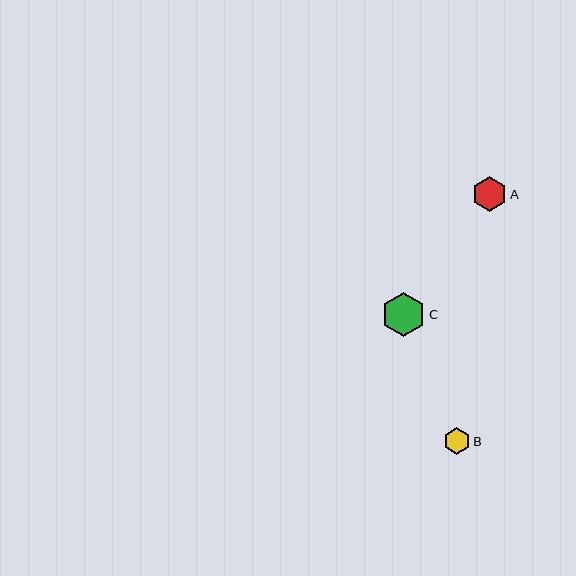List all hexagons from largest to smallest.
From largest to smallest: C, A, B.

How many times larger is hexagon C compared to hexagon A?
Hexagon C is approximately 1.3 times the size of hexagon A.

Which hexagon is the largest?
Hexagon C is the largest with a size of approximately 44 pixels.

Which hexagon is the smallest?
Hexagon B is the smallest with a size of approximately 26 pixels.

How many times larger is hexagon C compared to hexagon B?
Hexagon C is approximately 1.7 times the size of hexagon B.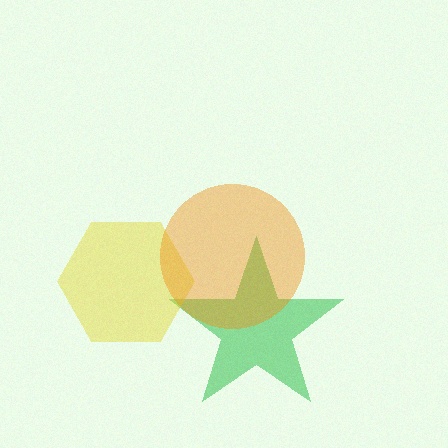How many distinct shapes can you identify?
There are 3 distinct shapes: a green star, a yellow hexagon, an orange circle.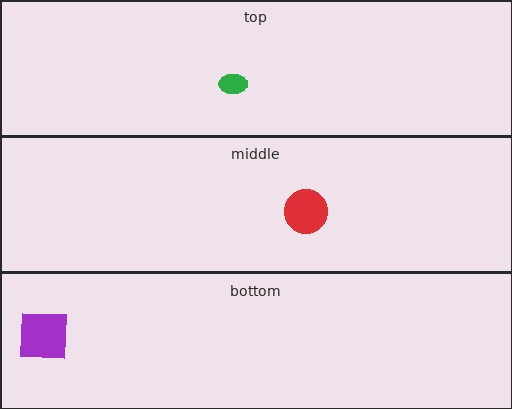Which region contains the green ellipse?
The top region.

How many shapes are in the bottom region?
1.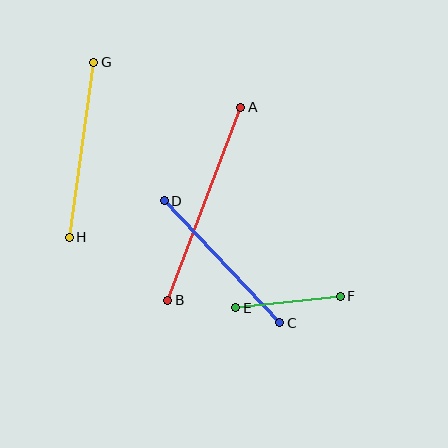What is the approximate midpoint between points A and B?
The midpoint is at approximately (204, 204) pixels.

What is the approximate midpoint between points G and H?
The midpoint is at approximately (81, 150) pixels.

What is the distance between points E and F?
The distance is approximately 105 pixels.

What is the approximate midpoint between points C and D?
The midpoint is at approximately (222, 262) pixels.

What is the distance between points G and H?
The distance is approximately 177 pixels.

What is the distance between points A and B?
The distance is approximately 206 pixels.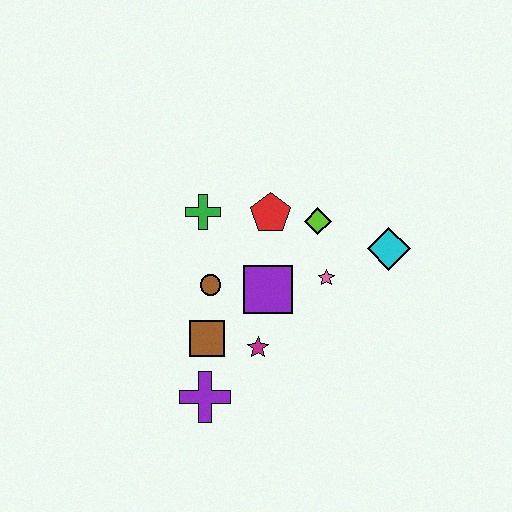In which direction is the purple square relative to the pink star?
The purple square is to the left of the pink star.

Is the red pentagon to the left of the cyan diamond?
Yes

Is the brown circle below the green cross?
Yes